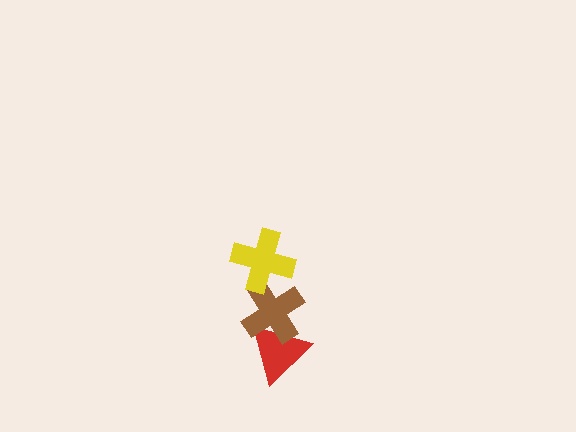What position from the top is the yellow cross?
The yellow cross is 1st from the top.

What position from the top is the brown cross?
The brown cross is 2nd from the top.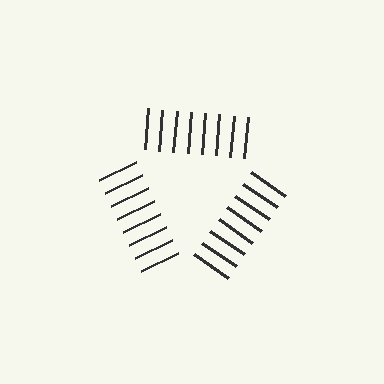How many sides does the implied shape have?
3 sides — the line-ends trace a triangle.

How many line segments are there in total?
24 — 8 along each of the 3 edges.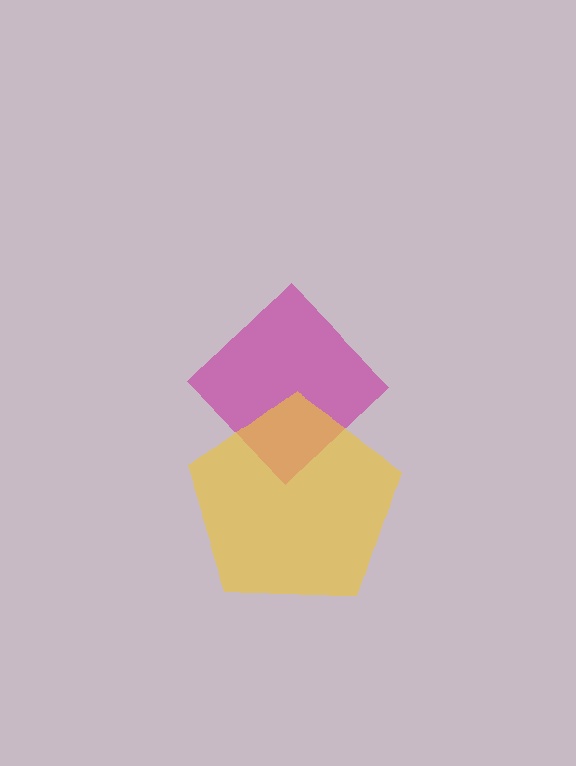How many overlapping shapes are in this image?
There are 2 overlapping shapes in the image.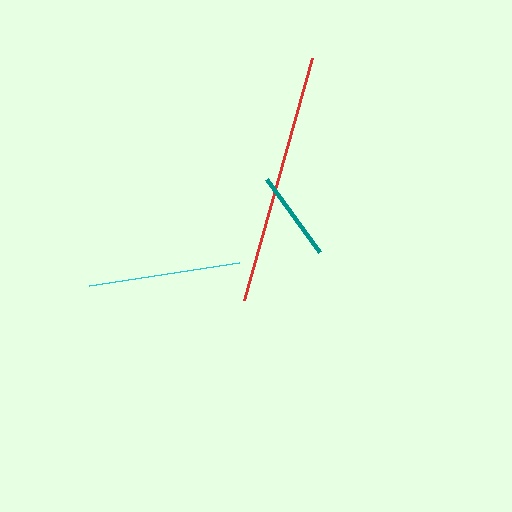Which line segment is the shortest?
The teal line is the shortest at approximately 90 pixels.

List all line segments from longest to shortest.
From longest to shortest: red, cyan, teal.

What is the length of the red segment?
The red segment is approximately 252 pixels long.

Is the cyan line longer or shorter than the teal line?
The cyan line is longer than the teal line.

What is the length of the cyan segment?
The cyan segment is approximately 152 pixels long.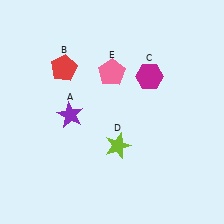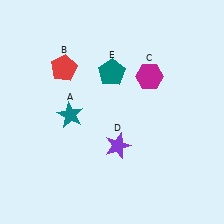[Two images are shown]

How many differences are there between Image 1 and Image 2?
There are 3 differences between the two images.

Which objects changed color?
A changed from purple to teal. D changed from lime to purple. E changed from pink to teal.